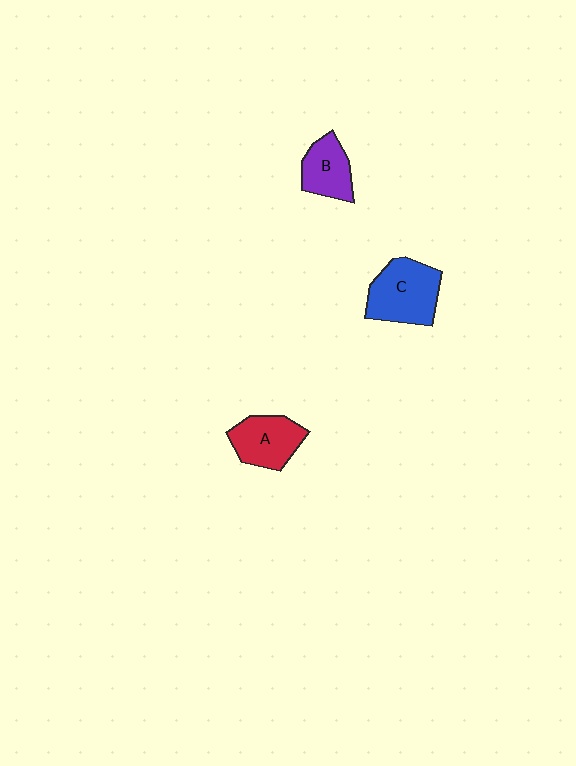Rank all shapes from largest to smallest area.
From largest to smallest: C (blue), A (red), B (purple).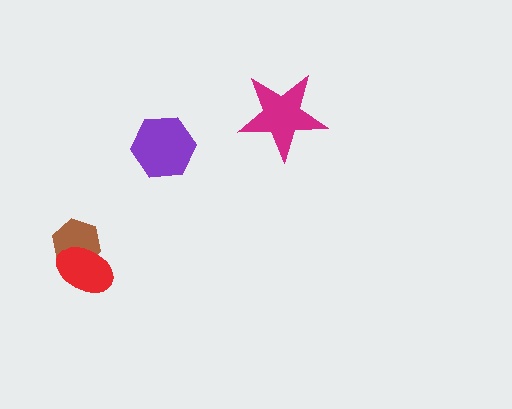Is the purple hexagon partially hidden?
No, no other shape covers it.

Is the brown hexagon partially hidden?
Yes, it is partially covered by another shape.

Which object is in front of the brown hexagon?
The red ellipse is in front of the brown hexagon.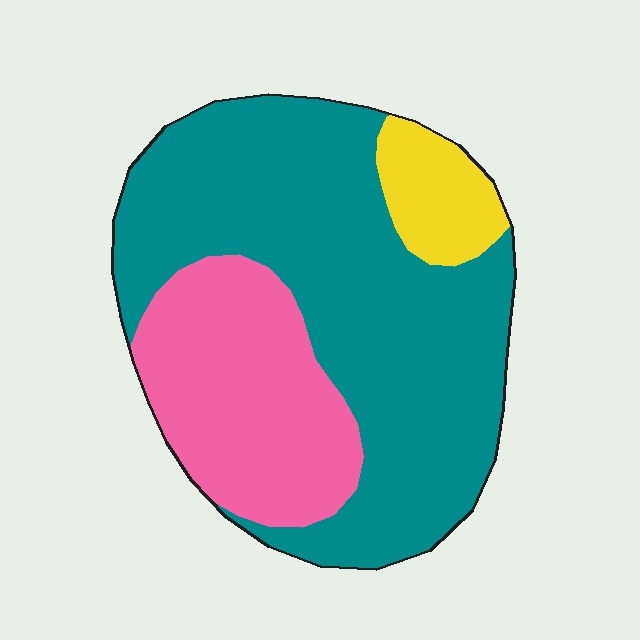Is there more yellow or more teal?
Teal.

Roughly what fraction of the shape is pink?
Pink covers around 30% of the shape.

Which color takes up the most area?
Teal, at roughly 65%.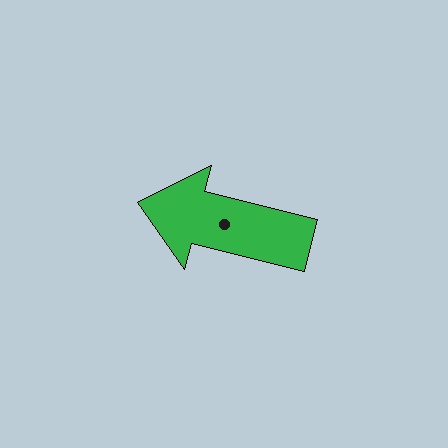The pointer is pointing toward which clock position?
Roughly 9 o'clock.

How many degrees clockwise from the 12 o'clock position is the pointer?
Approximately 284 degrees.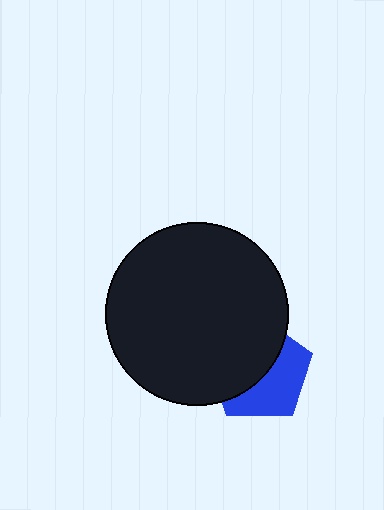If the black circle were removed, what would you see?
You would see the complete blue pentagon.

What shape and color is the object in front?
The object in front is a black circle.